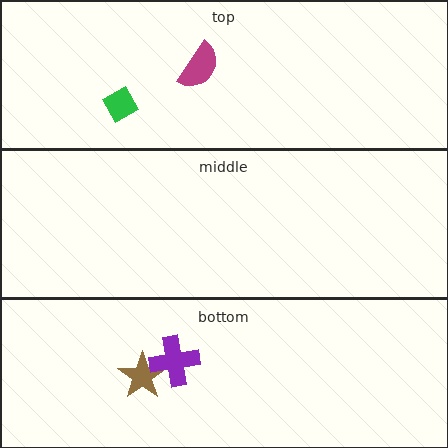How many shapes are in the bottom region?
2.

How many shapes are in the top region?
2.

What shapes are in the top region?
The magenta semicircle, the green diamond.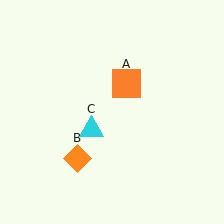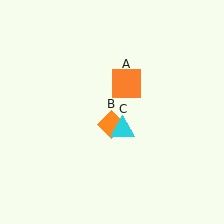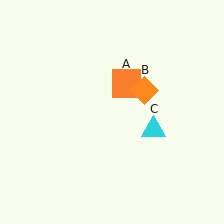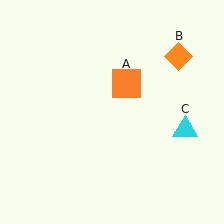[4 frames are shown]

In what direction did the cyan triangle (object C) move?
The cyan triangle (object C) moved right.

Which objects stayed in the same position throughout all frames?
Orange square (object A) remained stationary.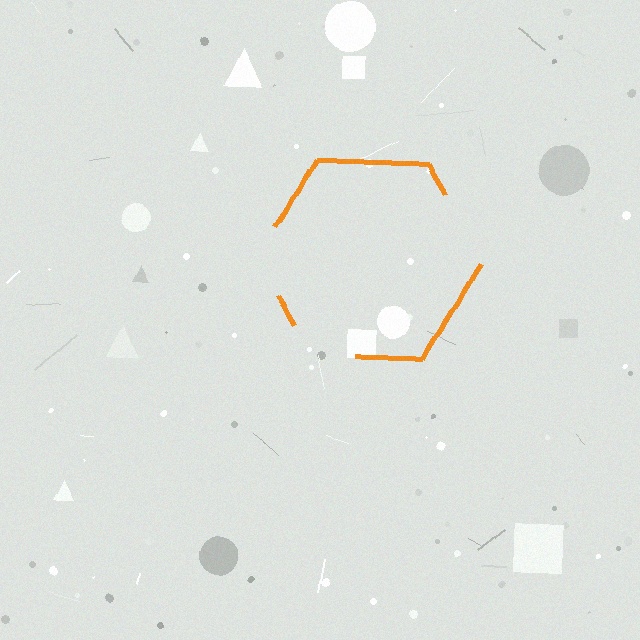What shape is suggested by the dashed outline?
The dashed outline suggests a hexagon.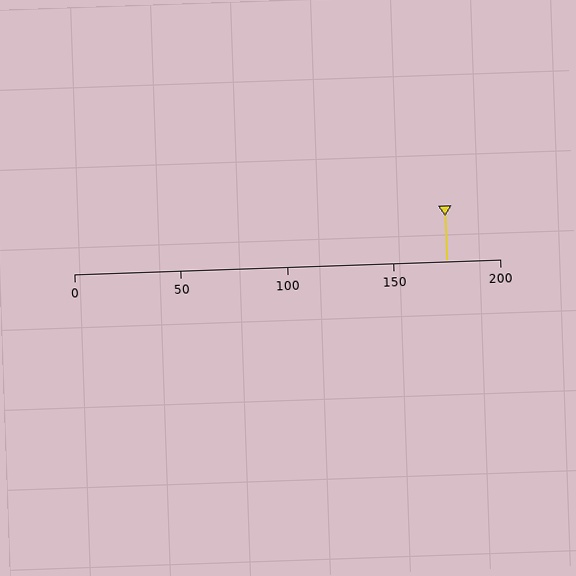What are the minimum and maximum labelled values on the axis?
The axis runs from 0 to 200.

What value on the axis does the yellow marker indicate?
The marker indicates approximately 175.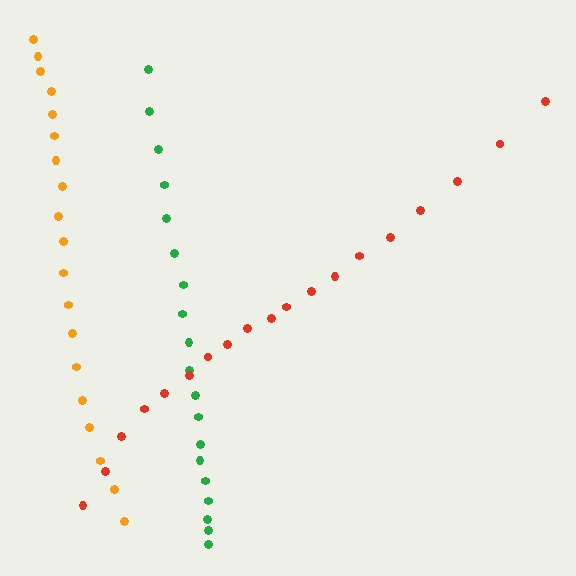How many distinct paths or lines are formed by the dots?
There are 3 distinct paths.